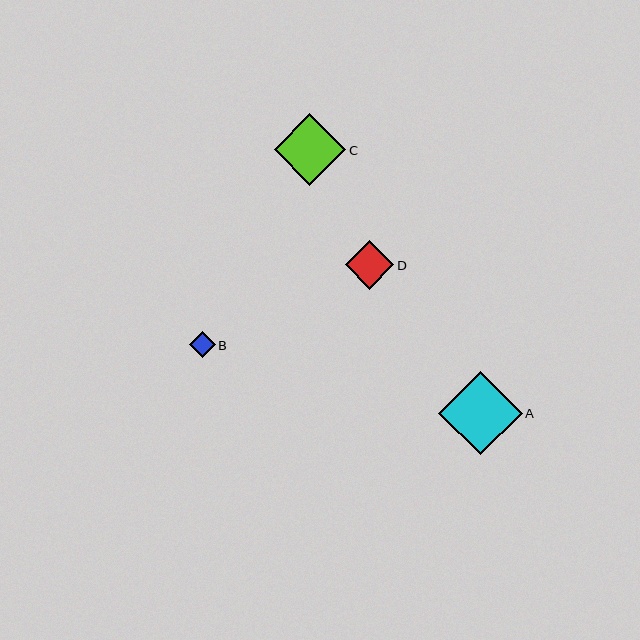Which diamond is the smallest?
Diamond B is the smallest with a size of approximately 26 pixels.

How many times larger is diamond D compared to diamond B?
Diamond D is approximately 1.9 times the size of diamond B.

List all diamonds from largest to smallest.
From largest to smallest: A, C, D, B.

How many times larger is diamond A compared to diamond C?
Diamond A is approximately 1.2 times the size of diamond C.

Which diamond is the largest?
Diamond A is the largest with a size of approximately 83 pixels.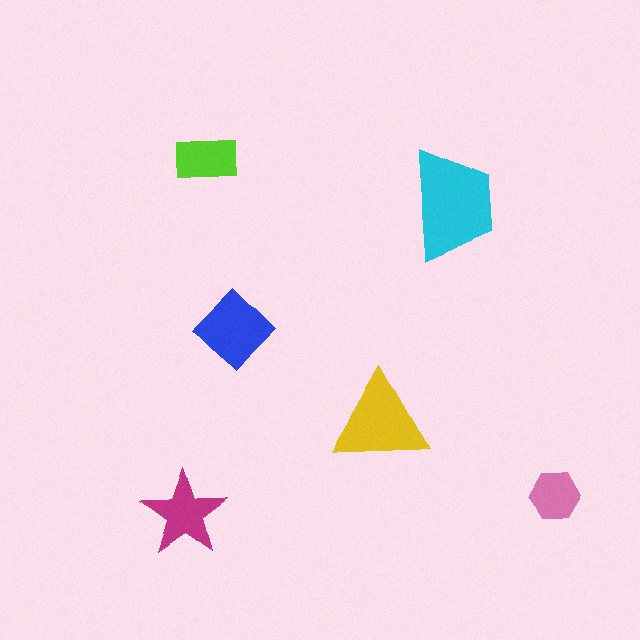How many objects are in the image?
There are 6 objects in the image.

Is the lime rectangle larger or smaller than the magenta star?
Smaller.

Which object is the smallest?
The pink hexagon.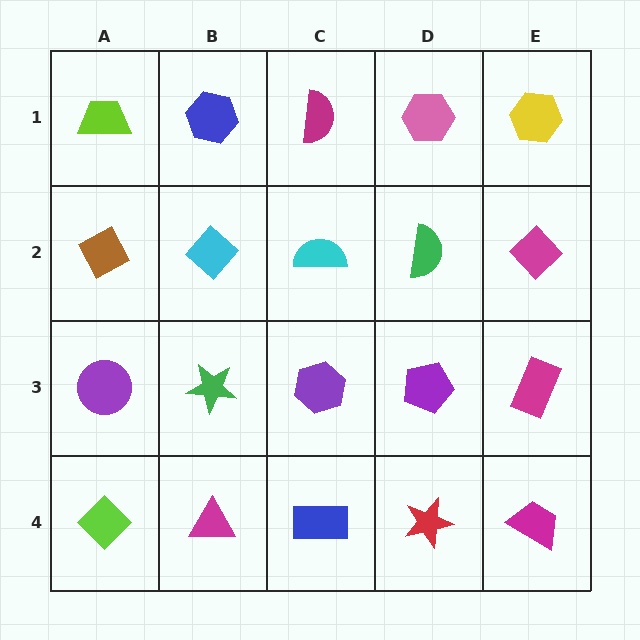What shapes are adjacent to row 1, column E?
A magenta diamond (row 2, column E), a pink hexagon (row 1, column D).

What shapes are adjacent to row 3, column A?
A brown diamond (row 2, column A), a lime diamond (row 4, column A), a green star (row 3, column B).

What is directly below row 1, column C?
A cyan semicircle.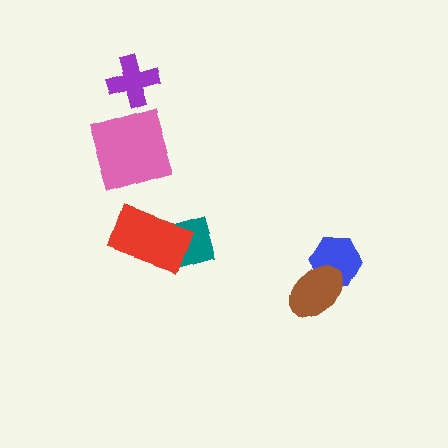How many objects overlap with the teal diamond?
1 object overlaps with the teal diamond.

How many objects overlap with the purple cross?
0 objects overlap with the purple cross.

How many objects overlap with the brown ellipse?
1 object overlaps with the brown ellipse.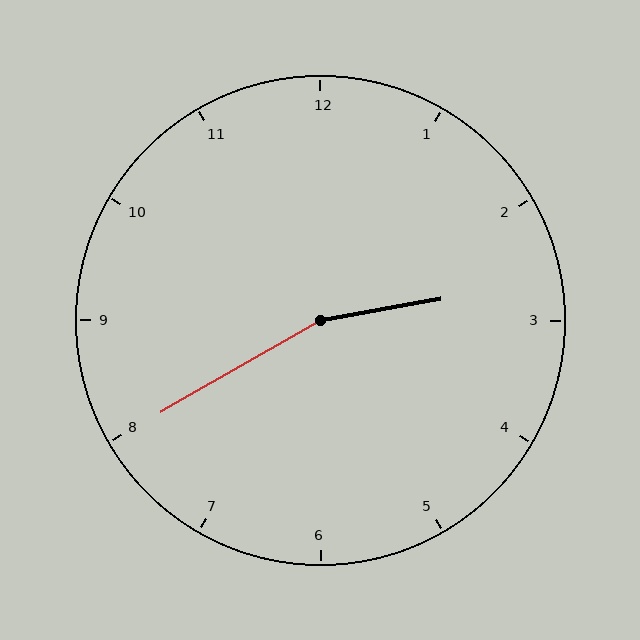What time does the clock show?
2:40.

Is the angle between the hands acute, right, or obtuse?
It is obtuse.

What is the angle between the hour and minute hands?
Approximately 160 degrees.